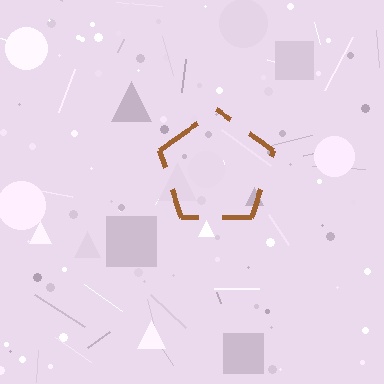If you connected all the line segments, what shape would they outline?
They would outline a pentagon.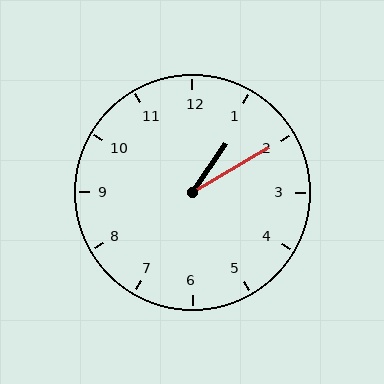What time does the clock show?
1:10.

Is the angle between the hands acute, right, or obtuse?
It is acute.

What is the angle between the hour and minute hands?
Approximately 25 degrees.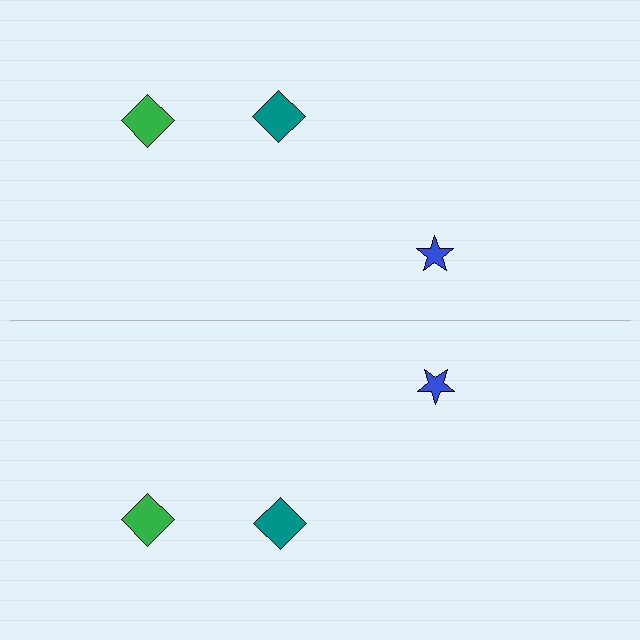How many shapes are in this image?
There are 6 shapes in this image.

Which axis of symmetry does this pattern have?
The pattern has a horizontal axis of symmetry running through the center of the image.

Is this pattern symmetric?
Yes, this pattern has bilateral (reflection) symmetry.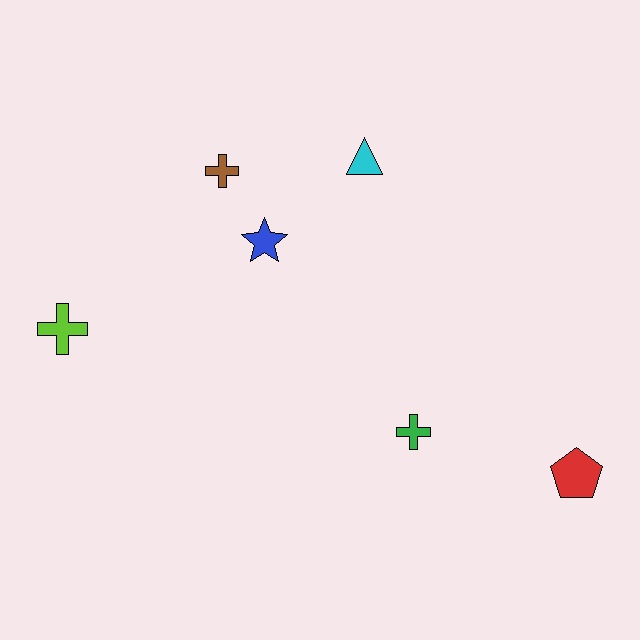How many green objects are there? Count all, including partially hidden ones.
There is 1 green object.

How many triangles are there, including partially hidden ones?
There is 1 triangle.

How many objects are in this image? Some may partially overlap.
There are 6 objects.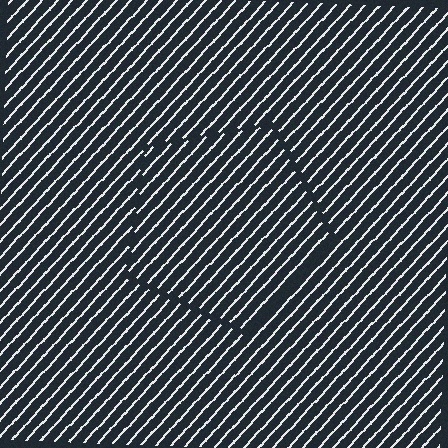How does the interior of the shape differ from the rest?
The interior of the shape contains the same grating, shifted by half a period — the contour is defined by the phase discontinuity where line-ends from the inner and outer gratings abut.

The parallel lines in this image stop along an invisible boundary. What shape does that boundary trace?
An illusory pentagon. The interior of the shape contains the same grating, shifted by half a period — the contour is defined by the phase discontinuity where line-ends from the inner and outer gratings abut.